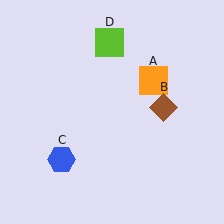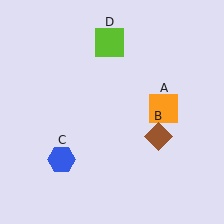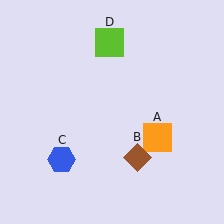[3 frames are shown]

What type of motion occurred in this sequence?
The orange square (object A), brown diamond (object B) rotated clockwise around the center of the scene.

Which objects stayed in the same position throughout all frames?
Blue hexagon (object C) and lime square (object D) remained stationary.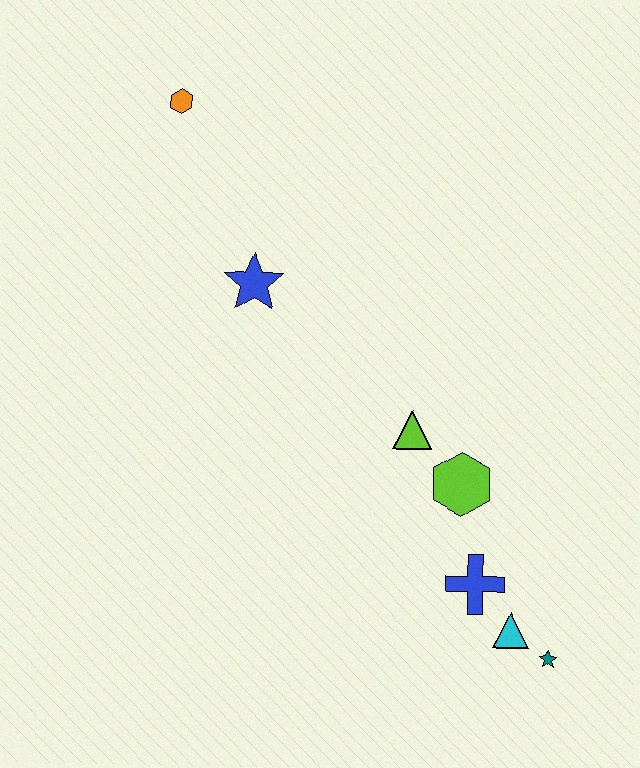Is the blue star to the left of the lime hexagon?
Yes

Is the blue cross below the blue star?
Yes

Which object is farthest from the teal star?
The orange hexagon is farthest from the teal star.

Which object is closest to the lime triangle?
The lime hexagon is closest to the lime triangle.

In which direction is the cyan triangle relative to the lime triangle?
The cyan triangle is below the lime triangle.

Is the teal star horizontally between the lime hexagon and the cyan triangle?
No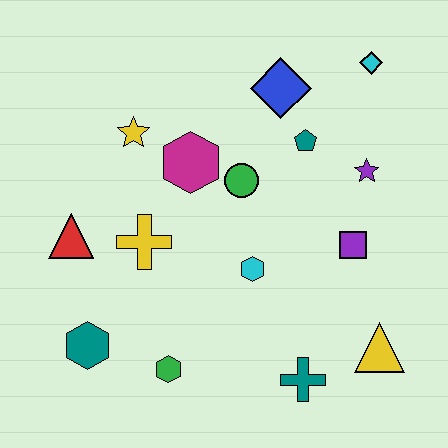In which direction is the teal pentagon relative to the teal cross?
The teal pentagon is above the teal cross.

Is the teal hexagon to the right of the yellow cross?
No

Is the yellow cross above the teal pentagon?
No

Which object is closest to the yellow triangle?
The teal cross is closest to the yellow triangle.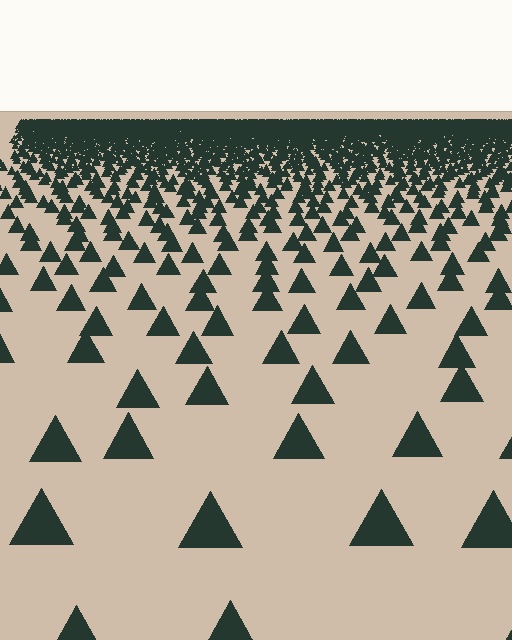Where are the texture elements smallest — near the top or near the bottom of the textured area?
Near the top.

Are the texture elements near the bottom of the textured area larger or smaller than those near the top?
Larger. Near the bottom, elements are closer to the viewer and appear at a bigger on-screen size.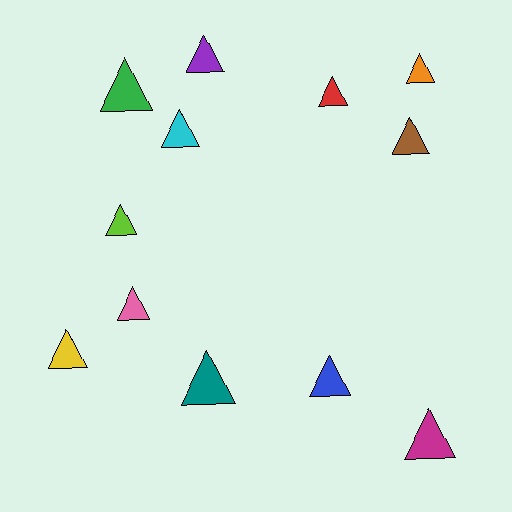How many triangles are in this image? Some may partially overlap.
There are 12 triangles.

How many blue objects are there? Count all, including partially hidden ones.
There is 1 blue object.